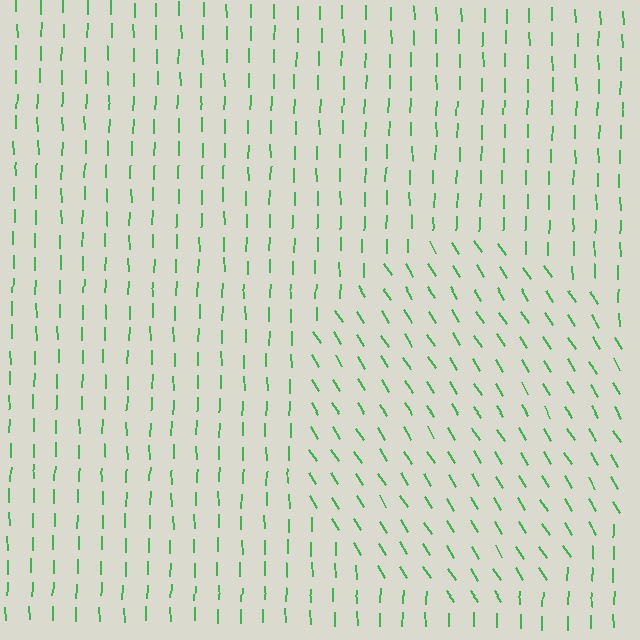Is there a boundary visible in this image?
Yes, there is a texture boundary formed by a change in line orientation.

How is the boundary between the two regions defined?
The boundary is defined purely by a change in line orientation (approximately 32 degrees difference). All lines are the same color and thickness.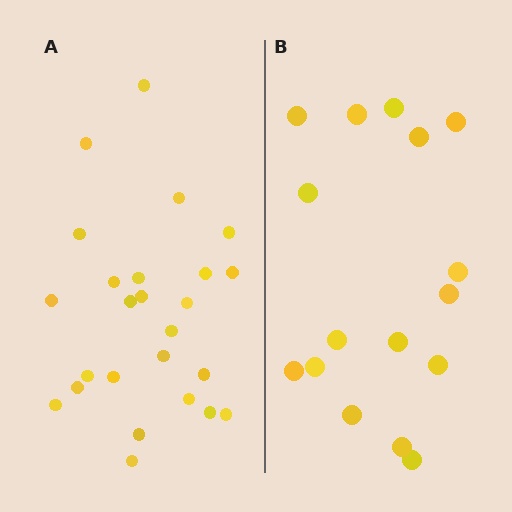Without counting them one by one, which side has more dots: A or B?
Region A (the left region) has more dots.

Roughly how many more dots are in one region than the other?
Region A has roughly 8 or so more dots than region B.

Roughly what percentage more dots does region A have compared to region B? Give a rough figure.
About 55% more.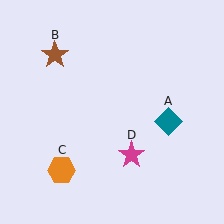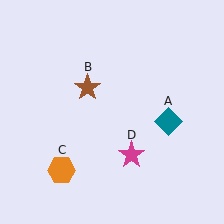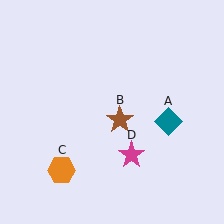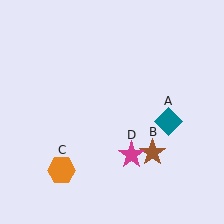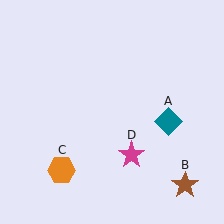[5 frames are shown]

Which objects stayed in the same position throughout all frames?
Teal diamond (object A) and orange hexagon (object C) and magenta star (object D) remained stationary.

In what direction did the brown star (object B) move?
The brown star (object B) moved down and to the right.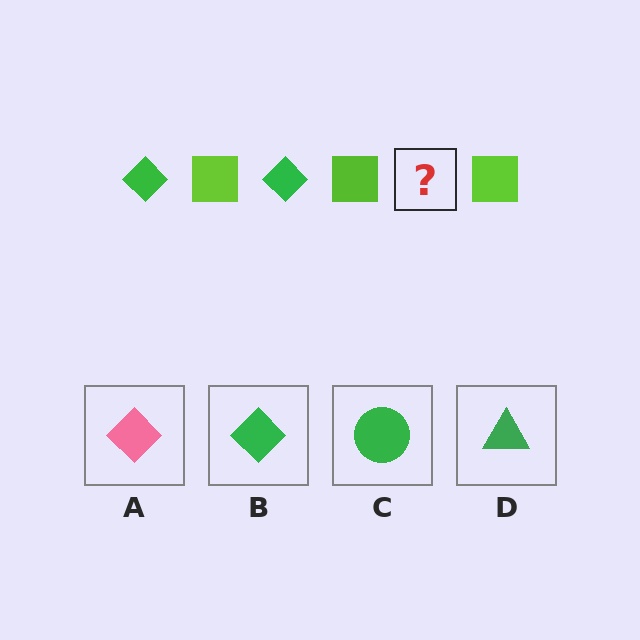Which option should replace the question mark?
Option B.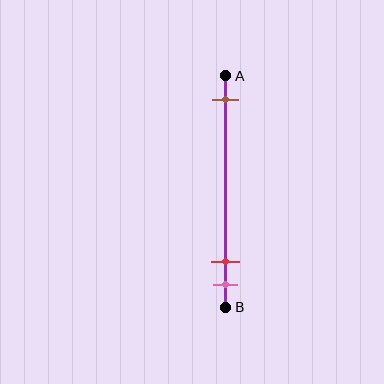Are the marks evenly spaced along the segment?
No, the marks are not evenly spaced.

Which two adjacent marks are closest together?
The red and pink marks are the closest adjacent pair.